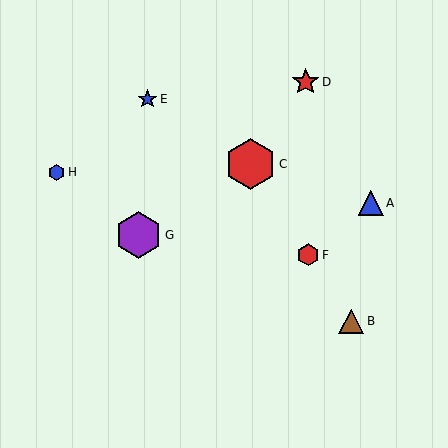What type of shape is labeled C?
Shape C is a red hexagon.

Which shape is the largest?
The red hexagon (labeled C) is the largest.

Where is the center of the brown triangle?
The center of the brown triangle is at (351, 321).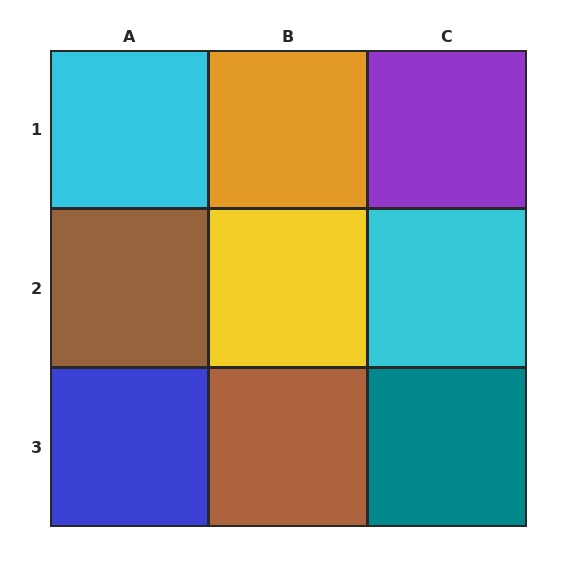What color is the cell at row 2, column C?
Cyan.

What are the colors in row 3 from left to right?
Blue, brown, teal.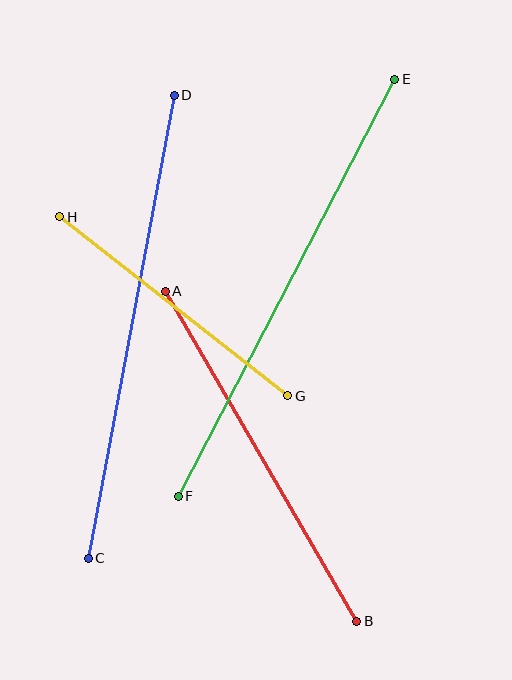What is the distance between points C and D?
The distance is approximately 471 pixels.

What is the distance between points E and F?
The distance is approximately 470 pixels.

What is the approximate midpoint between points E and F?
The midpoint is at approximately (287, 288) pixels.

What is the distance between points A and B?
The distance is approximately 381 pixels.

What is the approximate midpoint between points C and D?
The midpoint is at approximately (131, 327) pixels.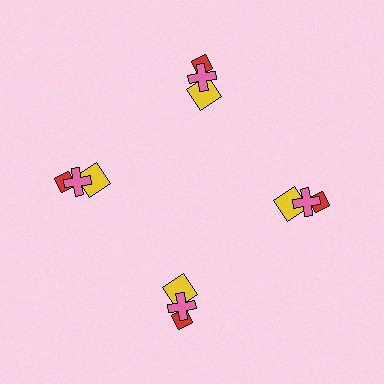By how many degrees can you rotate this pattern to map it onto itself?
The pattern maps onto itself every 90 degrees of rotation.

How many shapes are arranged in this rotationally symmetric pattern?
There are 12 shapes, arranged in 4 groups of 3.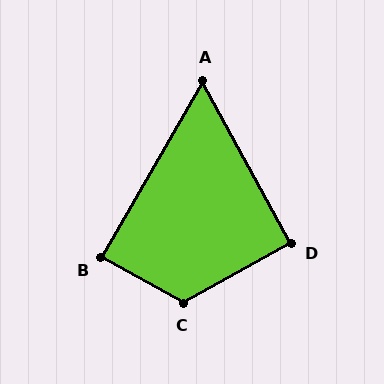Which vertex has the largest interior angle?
C, at approximately 122 degrees.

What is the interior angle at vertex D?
Approximately 91 degrees (approximately right).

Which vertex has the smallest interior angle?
A, at approximately 58 degrees.